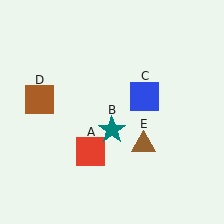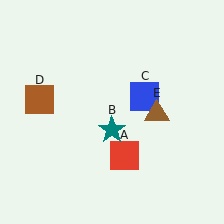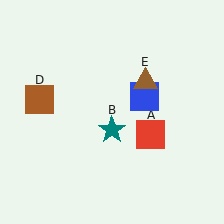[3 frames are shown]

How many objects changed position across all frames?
2 objects changed position: red square (object A), brown triangle (object E).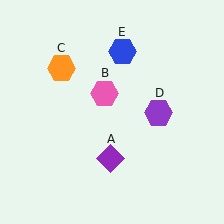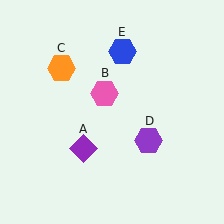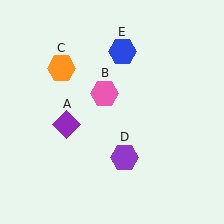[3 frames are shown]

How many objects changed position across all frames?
2 objects changed position: purple diamond (object A), purple hexagon (object D).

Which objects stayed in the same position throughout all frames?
Pink hexagon (object B) and orange hexagon (object C) and blue hexagon (object E) remained stationary.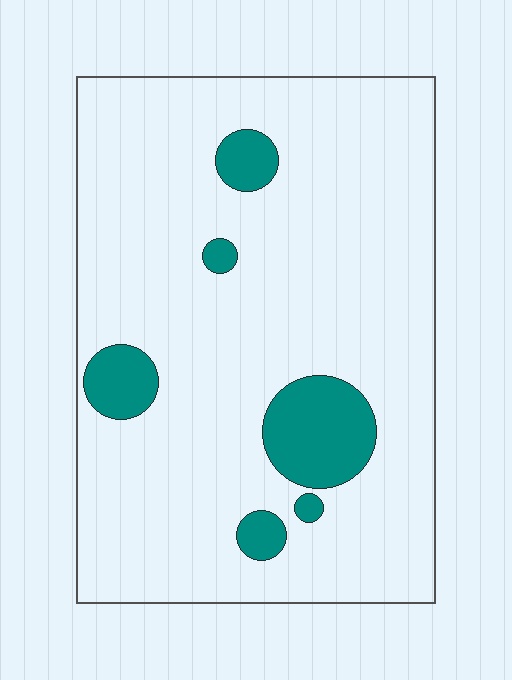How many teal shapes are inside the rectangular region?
6.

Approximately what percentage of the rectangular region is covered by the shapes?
Approximately 10%.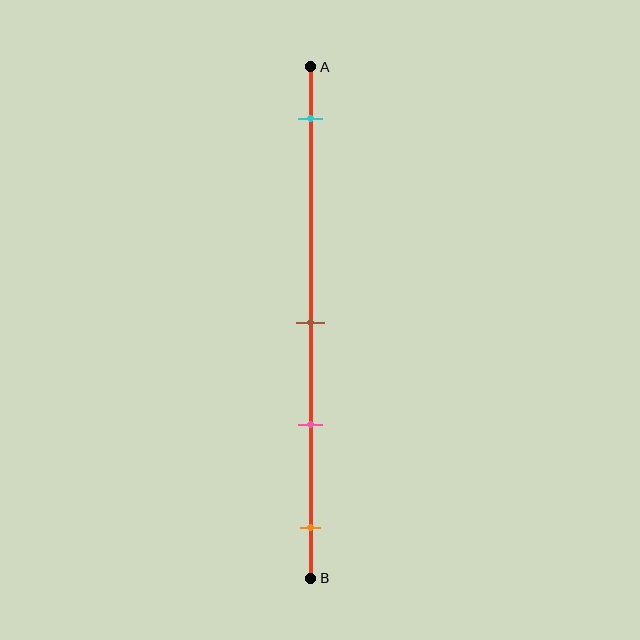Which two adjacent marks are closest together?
The brown and pink marks are the closest adjacent pair.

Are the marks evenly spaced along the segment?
No, the marks are not evenly spaced.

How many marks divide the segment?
There are 4 marks dividing the segment.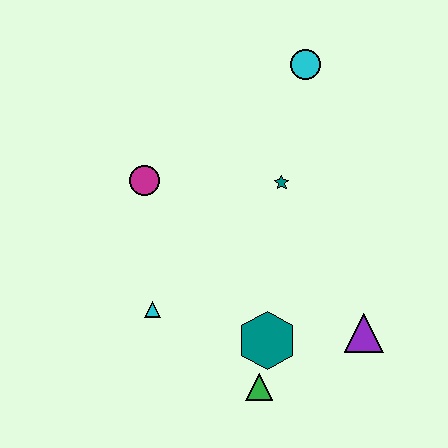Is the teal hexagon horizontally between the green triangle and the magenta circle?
No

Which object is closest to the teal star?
The cyan circle is closest to the teal star.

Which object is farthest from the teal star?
The green triangle is farthest from the teal star.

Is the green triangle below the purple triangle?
Yes